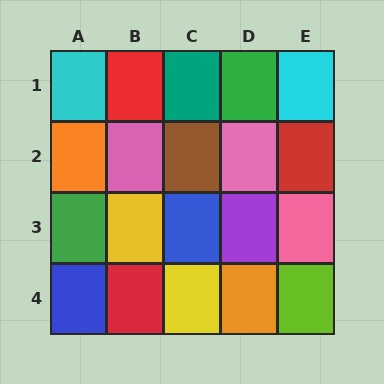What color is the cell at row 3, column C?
Blue.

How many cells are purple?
1 cell is purple.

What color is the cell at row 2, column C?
Brown.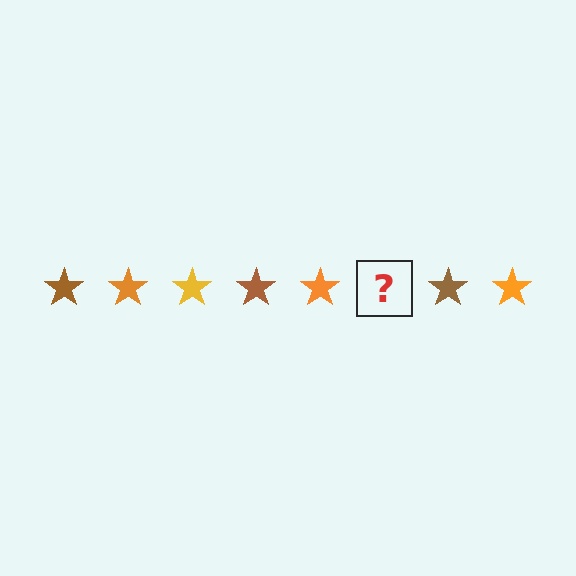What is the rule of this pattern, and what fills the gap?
The rule is that the pattern cycles through brown, orange, yellow stars. The gap should be filled with a yellow star.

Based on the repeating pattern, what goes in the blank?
The blank should be a yellow star.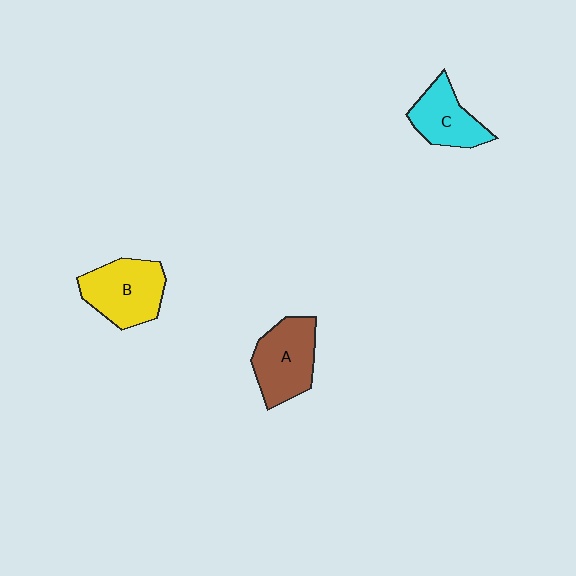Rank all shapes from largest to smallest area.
From largest to smallest: B (yellow), A (brown), C (cyan).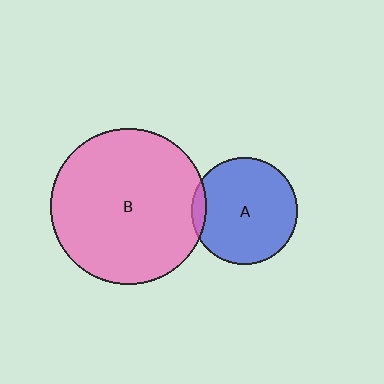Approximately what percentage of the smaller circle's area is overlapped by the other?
Approximately 5%.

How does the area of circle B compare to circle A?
Approximately 2.2 times.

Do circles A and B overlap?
Yes.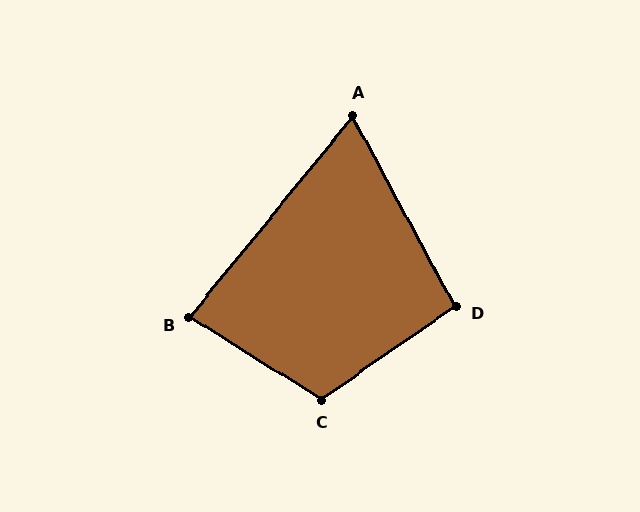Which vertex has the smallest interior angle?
A, at approximately 67 degrees.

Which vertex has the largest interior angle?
C, at approximately 113 degrees.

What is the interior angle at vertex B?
Approximately 83 degrees (acute).